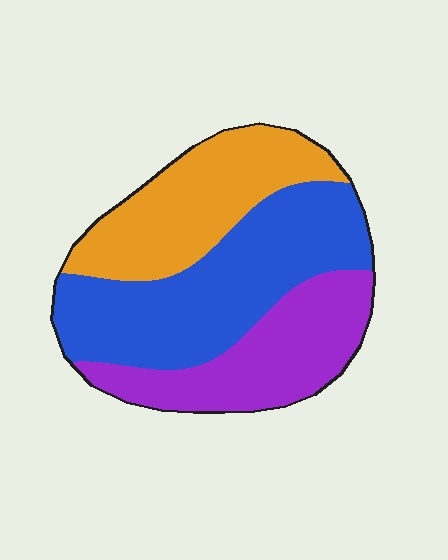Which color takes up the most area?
Blue, at roughly 45%.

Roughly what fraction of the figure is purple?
Purple covers about 30% of the figure.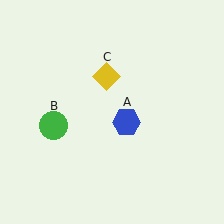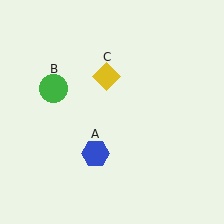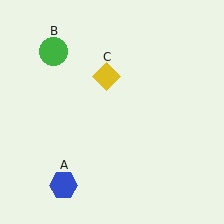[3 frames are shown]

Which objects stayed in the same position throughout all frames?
Yellow diamond (object C) remained stationary.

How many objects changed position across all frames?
2 objects changed position: blue hexagon (object A), green circle (object B).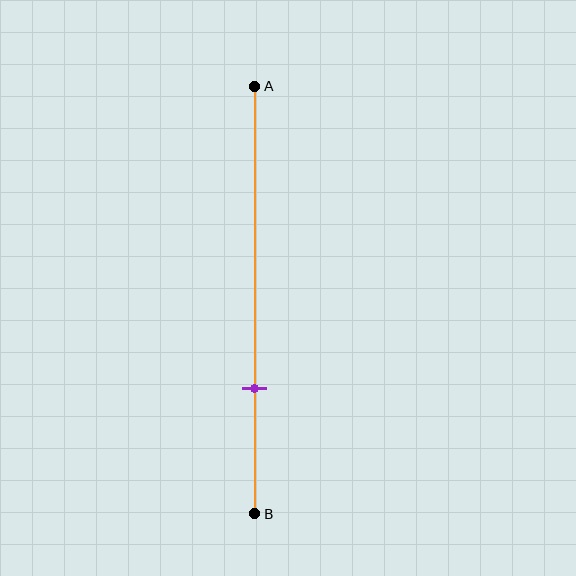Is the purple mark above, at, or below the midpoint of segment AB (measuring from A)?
The purple mark is below the midpoint of segment AB.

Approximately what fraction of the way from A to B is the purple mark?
The purple mark is approximately 70% of the way from A to B.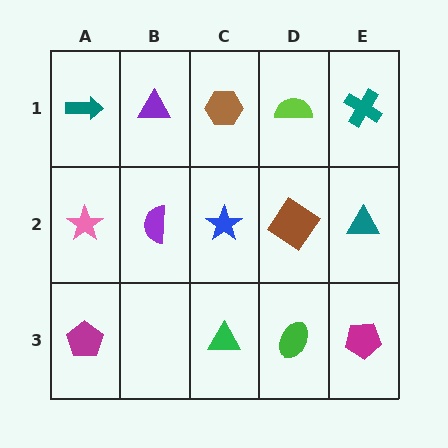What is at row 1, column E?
A teal cross.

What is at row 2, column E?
A teal triangle.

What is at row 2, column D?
A brown diamond.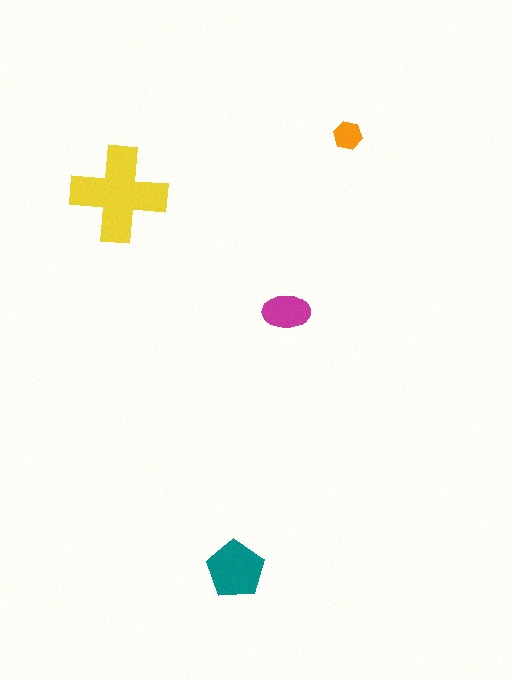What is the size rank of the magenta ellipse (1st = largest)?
3rd.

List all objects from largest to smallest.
The yellow cross, the teal pentagon, the magenta ellipse, the orange hexagon.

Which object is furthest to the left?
The yellow cross is leftmost.